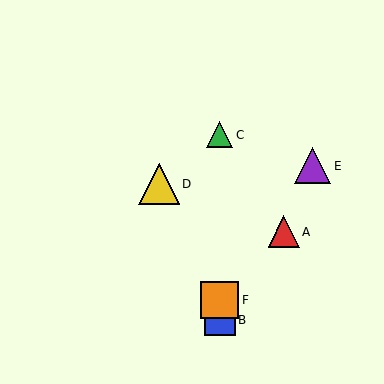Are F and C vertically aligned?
Yes, both are at x≈220.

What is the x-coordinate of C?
Object C is at x≈220.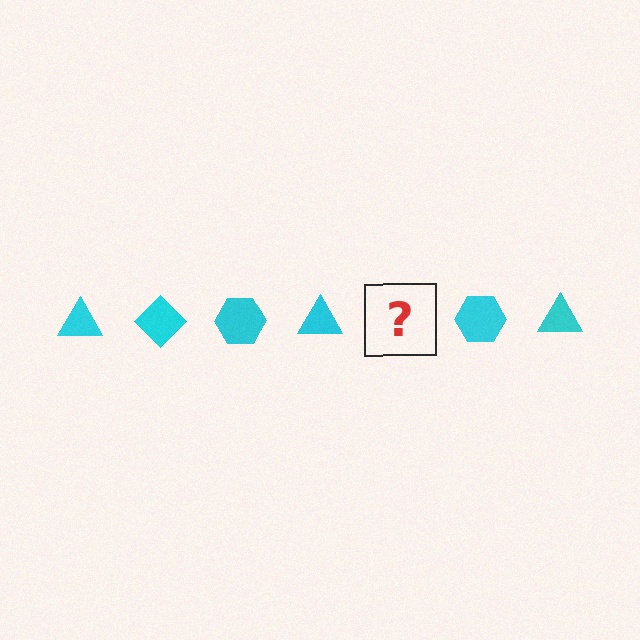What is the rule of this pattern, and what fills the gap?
The rule is that the pattern cycles through triangle, diamond, hexagon shapes in cyan. The gap should be filled with a cyan diamond.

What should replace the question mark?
The question mark should be replaced with a cyan diamond.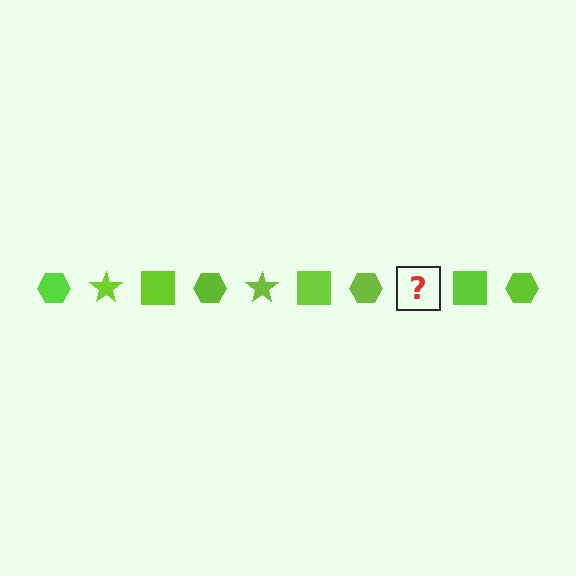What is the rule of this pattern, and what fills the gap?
The rule is that the pattern cycles through hexagon, star, square shapes in lime. The gap should be filled with a lime star.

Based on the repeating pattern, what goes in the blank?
The blank should be a lime star.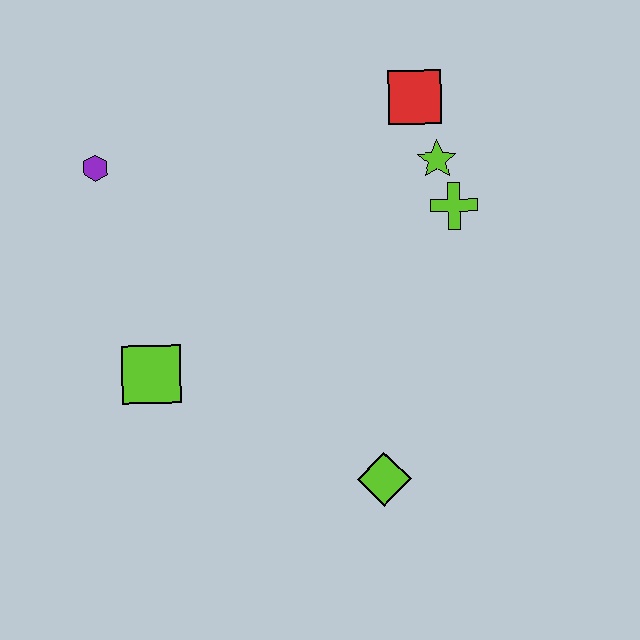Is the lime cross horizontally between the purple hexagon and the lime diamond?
No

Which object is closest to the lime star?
The lime cross is closest to the lime star.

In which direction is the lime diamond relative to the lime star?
The lime diamond is below the lime star.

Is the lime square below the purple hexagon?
Yes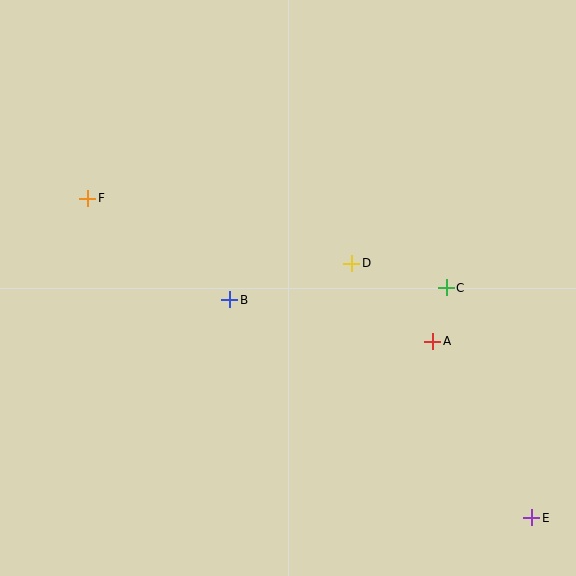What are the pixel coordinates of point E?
Point E is at (532, 518).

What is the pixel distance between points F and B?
The distance between F and B is 175 pixels.